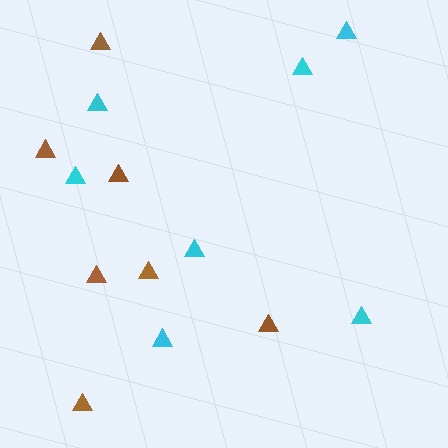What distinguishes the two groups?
There are 2 groups: one group of cyan triangles (7) and one group of brown triangles (7).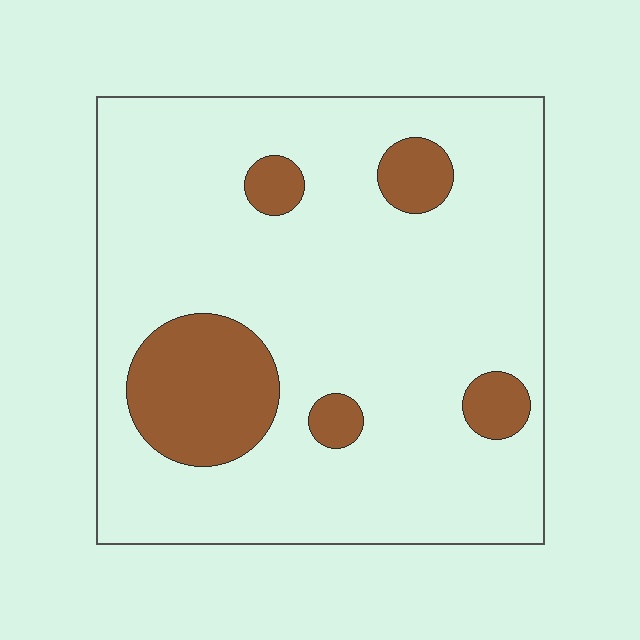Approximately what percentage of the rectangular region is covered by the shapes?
Approximately 15%.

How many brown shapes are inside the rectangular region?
5.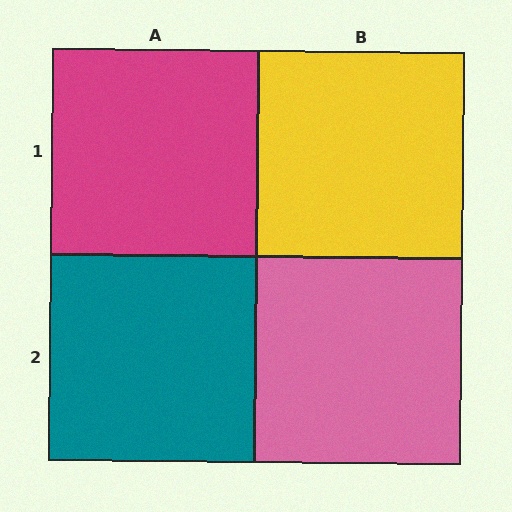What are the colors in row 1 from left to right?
Magenta, yellow.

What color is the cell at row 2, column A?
Teal.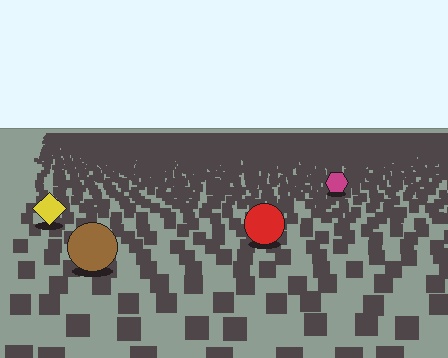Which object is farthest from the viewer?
The magenta hexagon is farthest from the viewer. It appears smaller and the ground texture around it is denser.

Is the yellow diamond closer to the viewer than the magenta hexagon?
Yes. The yellow diamond is closer — you can tell from the texture gradient: the ground texture is coarser near it.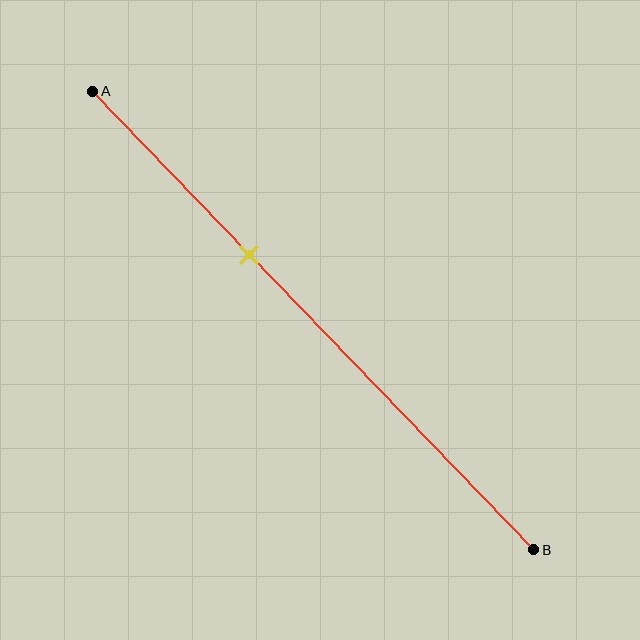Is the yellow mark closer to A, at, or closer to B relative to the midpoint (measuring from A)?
The yellow mark is closer to point A than the midpoint of segment AB.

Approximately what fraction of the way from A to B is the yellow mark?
The yellow mark is approximately 35% of the way from A to B.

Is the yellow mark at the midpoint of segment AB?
No, the mark is at about 35% from A, not at the 50% midpoint.